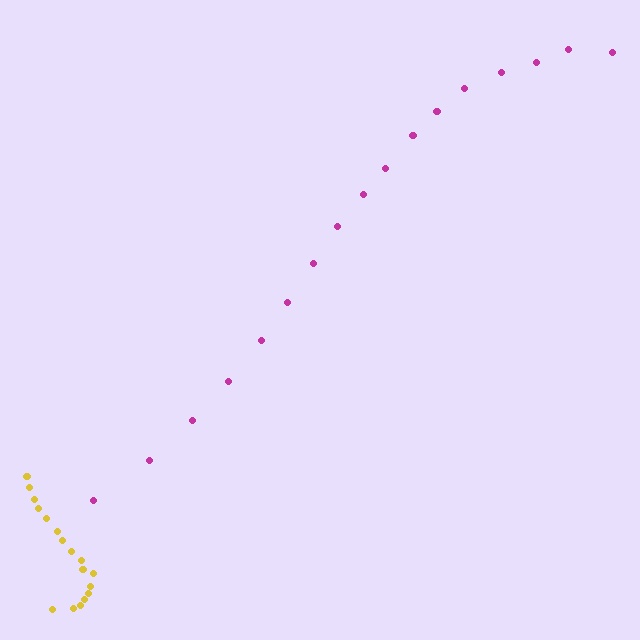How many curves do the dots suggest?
There are 2 distinct paths.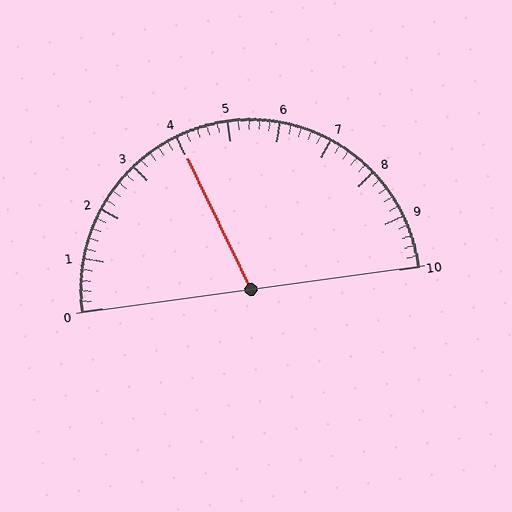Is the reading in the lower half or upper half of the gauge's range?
The reading is in the lower half of the range (0 to 10).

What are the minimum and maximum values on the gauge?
The gauge ranges from 0 to 10.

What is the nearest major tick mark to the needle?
The nearest major tick mark is 4.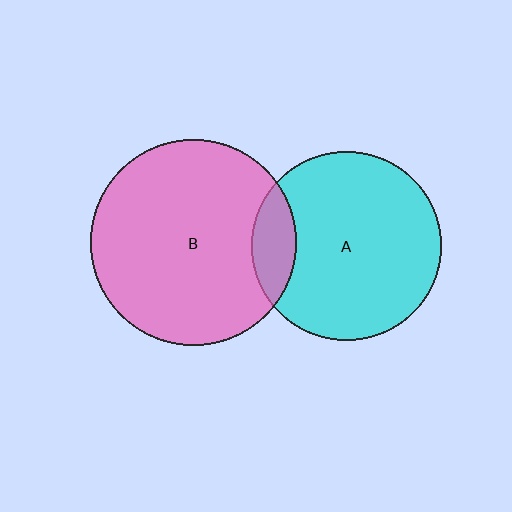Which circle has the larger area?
Circle B (pink).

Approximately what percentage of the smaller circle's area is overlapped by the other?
Approximately 15%.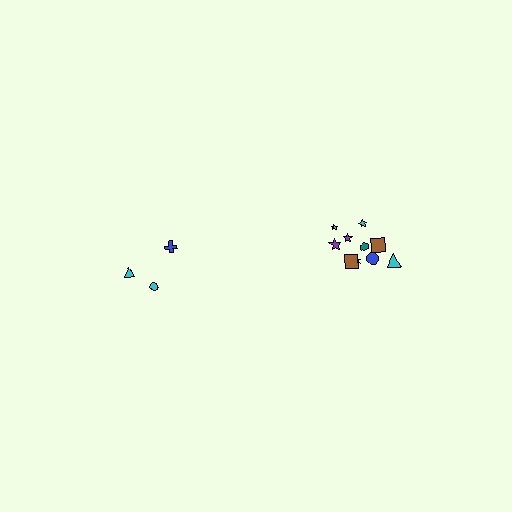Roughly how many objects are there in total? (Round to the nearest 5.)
Roughly 15 objects in total.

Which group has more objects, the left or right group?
The right group.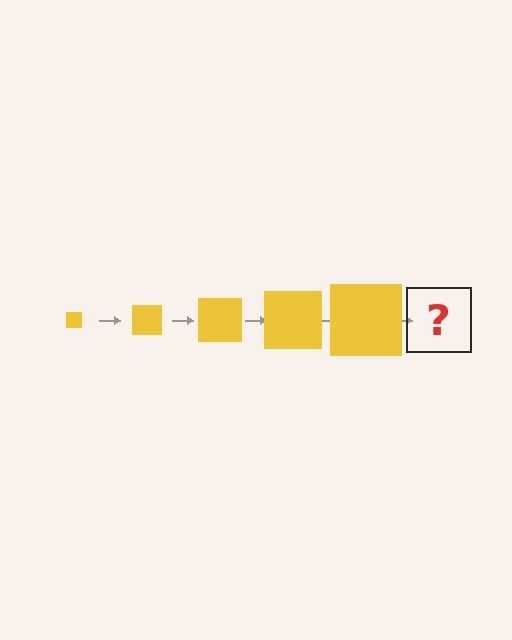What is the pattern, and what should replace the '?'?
The pattern is that the square gets progressively larger each step. The '?' should be a yellow square, larger than the previous one.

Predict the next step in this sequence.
The next step is a yellow square, larger than the previous one.